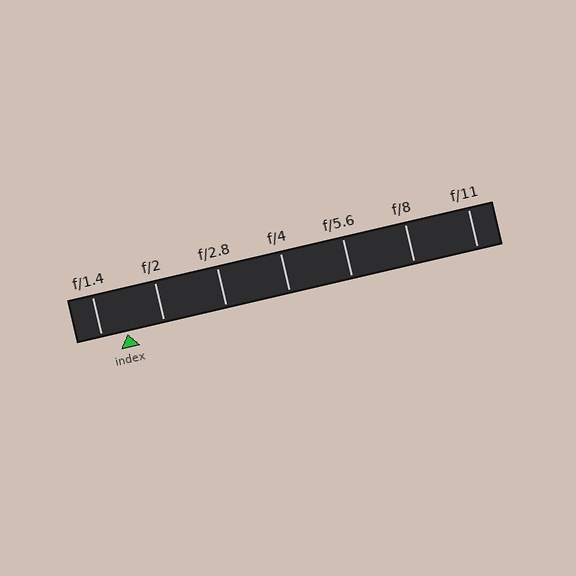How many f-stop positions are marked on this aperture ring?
There are 7 f-stop positions marked.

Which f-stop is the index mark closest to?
The index mark is closest to f/1.4.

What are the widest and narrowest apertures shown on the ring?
The widest aperture shown is f/1.4 and the narrowest is f/11.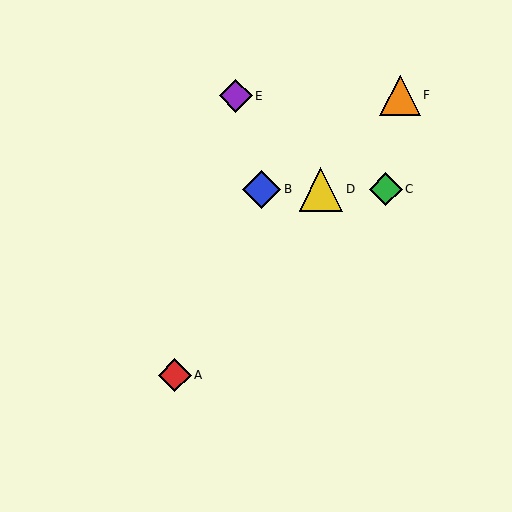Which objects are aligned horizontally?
Objects B, C, D are aligned horizontally.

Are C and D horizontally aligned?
Yes, both are at y≈189.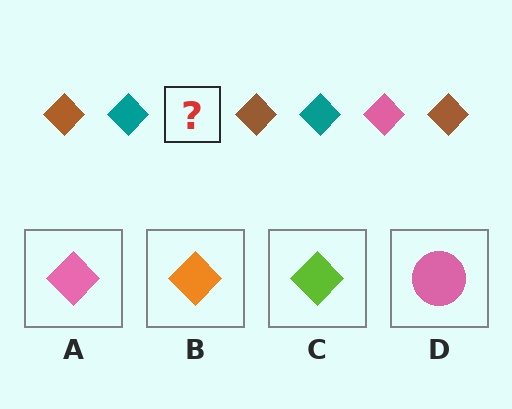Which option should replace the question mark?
Option A.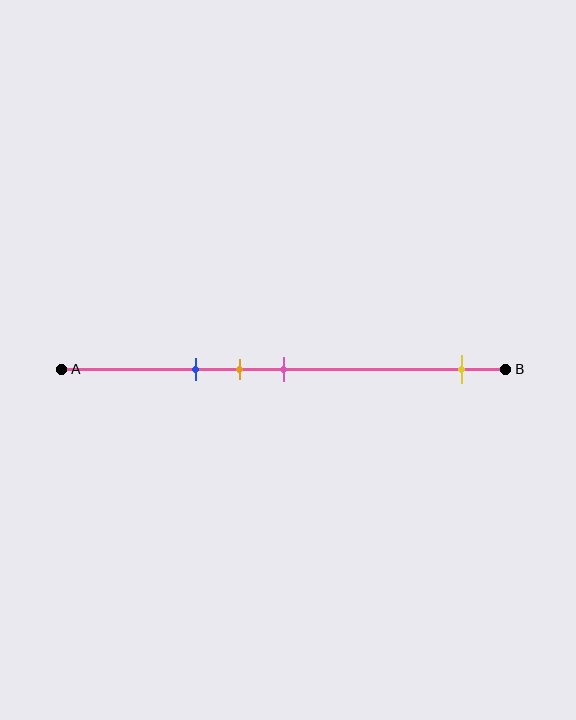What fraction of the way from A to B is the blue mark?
The blue mark is approximately 30% (0.3) of the way from A to B.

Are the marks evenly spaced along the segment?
No, the marks are not evenly spaced.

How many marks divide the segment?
There are 4 marks dividing the segment.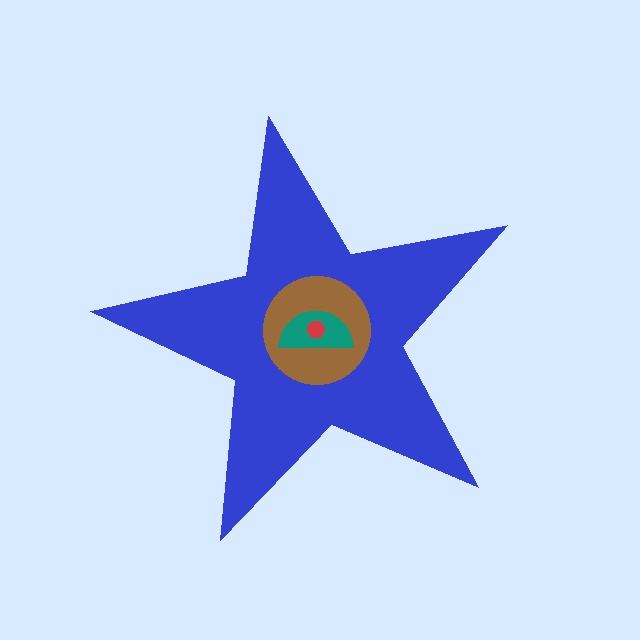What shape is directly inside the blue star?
The brown circle.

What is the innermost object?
The red hexagon.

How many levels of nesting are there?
4.